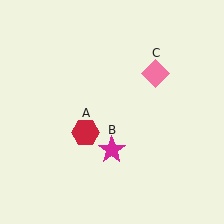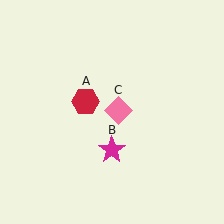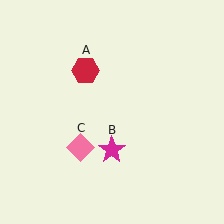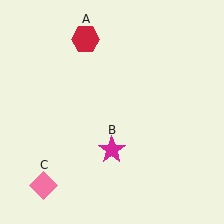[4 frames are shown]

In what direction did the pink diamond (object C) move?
The pink diamond (object C) moved down and to the left.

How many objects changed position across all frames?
2 objects changed position: red hexagon (object A), pink diamond (object C).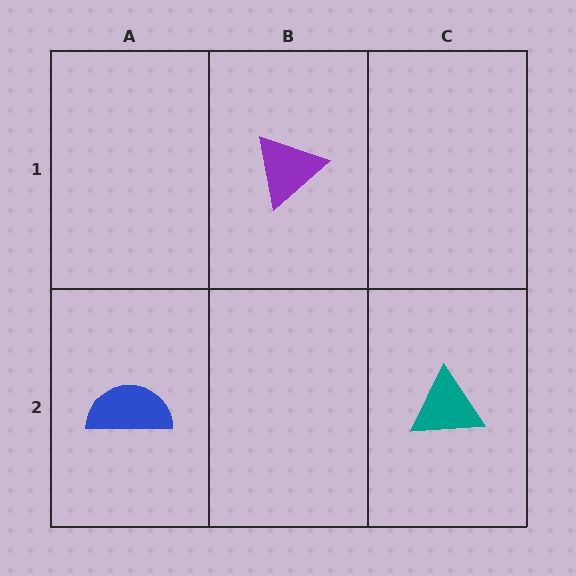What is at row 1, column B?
A purple triangle.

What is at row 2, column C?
A teal triangle.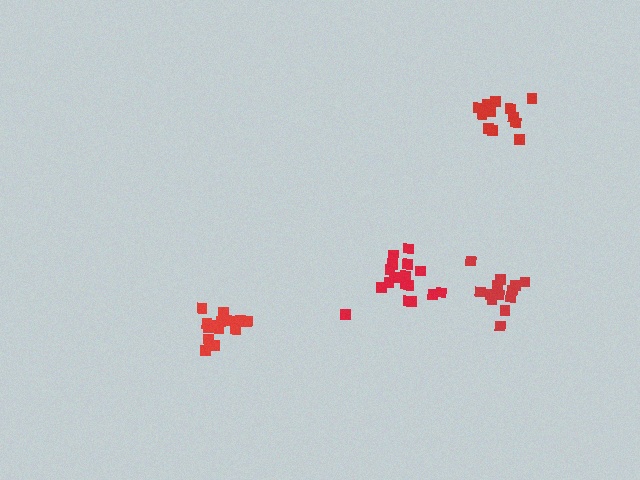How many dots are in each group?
Group 1: 14 dots, Group 2: 16 dots, Group 3: 12 dots, Group 4: 17 dots (59 total).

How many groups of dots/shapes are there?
There are 4 groups.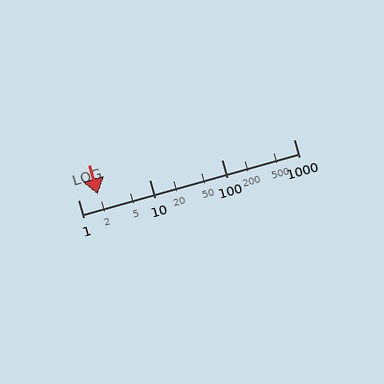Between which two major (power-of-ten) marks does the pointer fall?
The pointer is between 1 and 10.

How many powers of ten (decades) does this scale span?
The scale spans 3 decades, from 1 to 1000.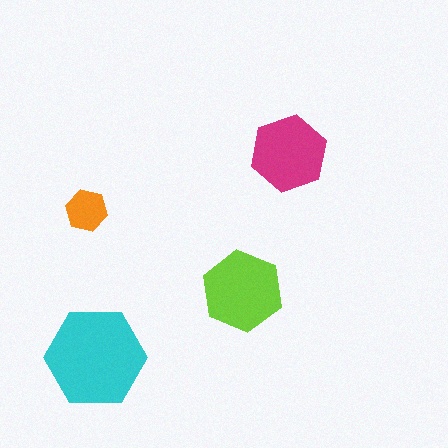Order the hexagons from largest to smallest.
the cyan one, the lime one, the magenta one, the orange one.